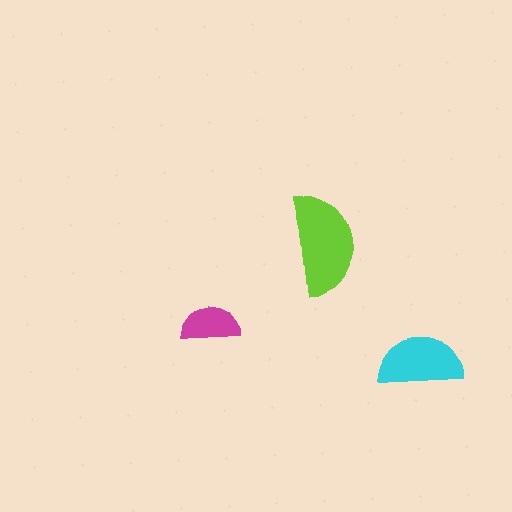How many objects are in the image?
There are 3 objects in the image.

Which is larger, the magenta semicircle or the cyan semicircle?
The cyan one.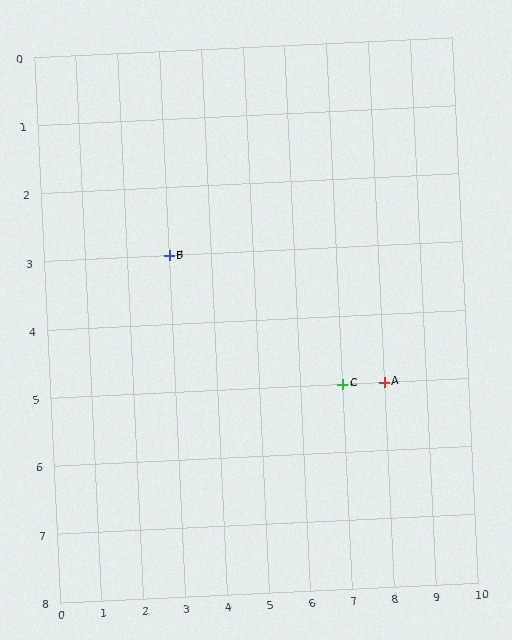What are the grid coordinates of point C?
Point C is at grid coordinates (7, 5).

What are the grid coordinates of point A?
Point A is at grid coordinates (8, 5).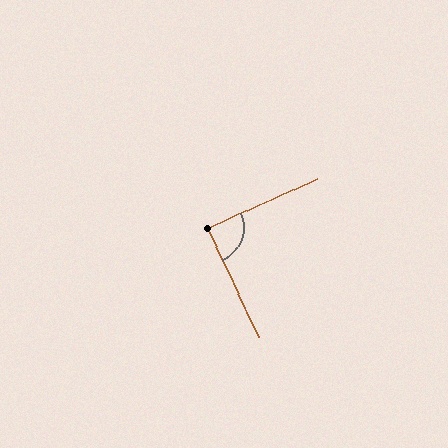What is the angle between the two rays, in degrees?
Approximately 89 degrees.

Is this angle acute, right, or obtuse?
It is approximately a right angle.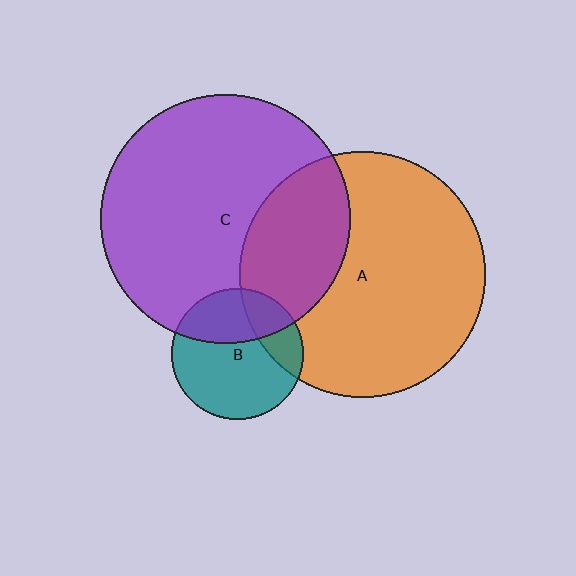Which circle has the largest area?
Circle C (purple).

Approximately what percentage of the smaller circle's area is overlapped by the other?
Approximately 30%.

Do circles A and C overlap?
Yes.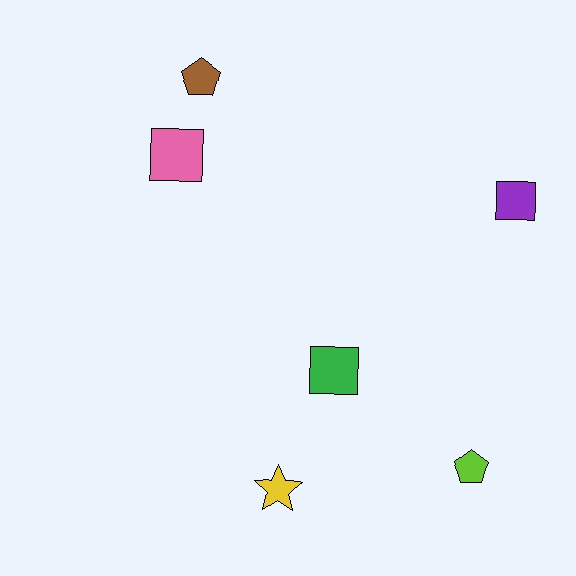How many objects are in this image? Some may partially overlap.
There are 6 objects.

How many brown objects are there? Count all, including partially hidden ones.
There is 1 brown object.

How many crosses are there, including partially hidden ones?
There are no crosses.